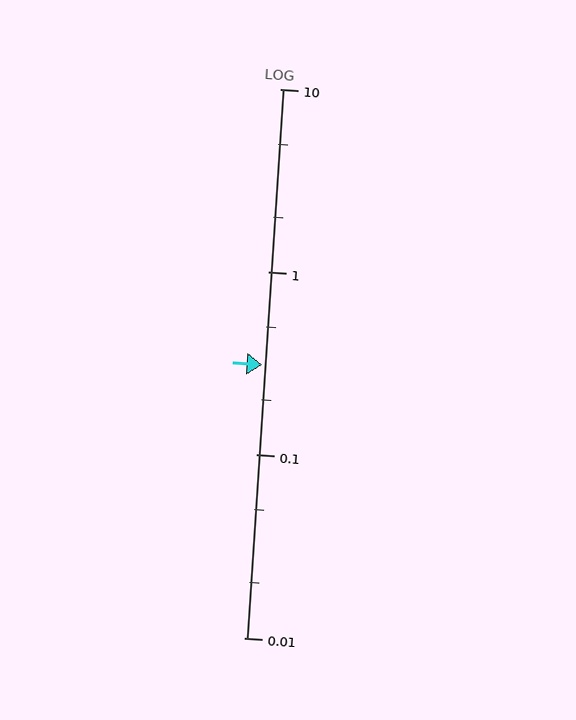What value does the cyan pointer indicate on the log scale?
The pointer indicates approximately 0.31.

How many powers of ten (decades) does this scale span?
The scale spans 3 decades, from 0.01 to 10.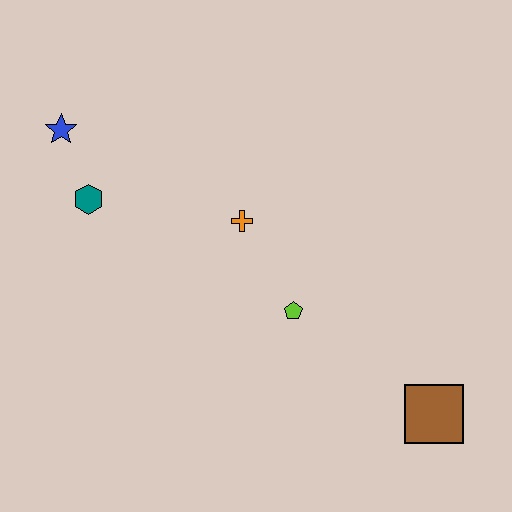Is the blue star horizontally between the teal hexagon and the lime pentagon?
No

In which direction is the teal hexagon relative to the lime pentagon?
The teal hexagon is to the left of the lime pentagon.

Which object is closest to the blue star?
The teal hexagon is closest to the blue star.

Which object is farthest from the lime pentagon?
The blue star is farthest from the lime pentagon.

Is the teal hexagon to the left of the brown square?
Yes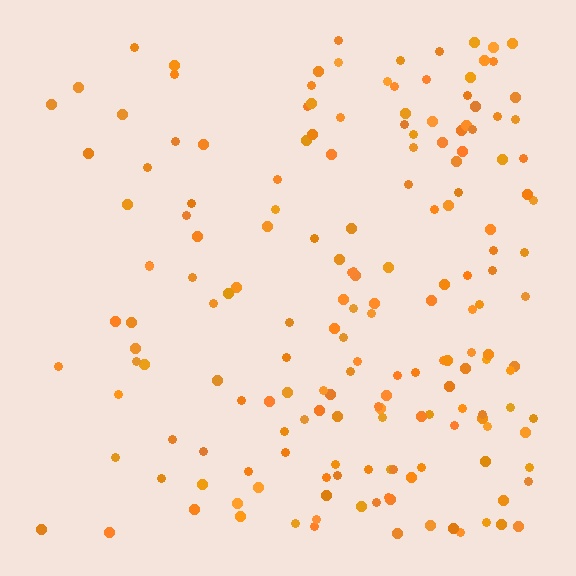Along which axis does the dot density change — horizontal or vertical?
Horizontal.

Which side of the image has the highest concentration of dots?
The right.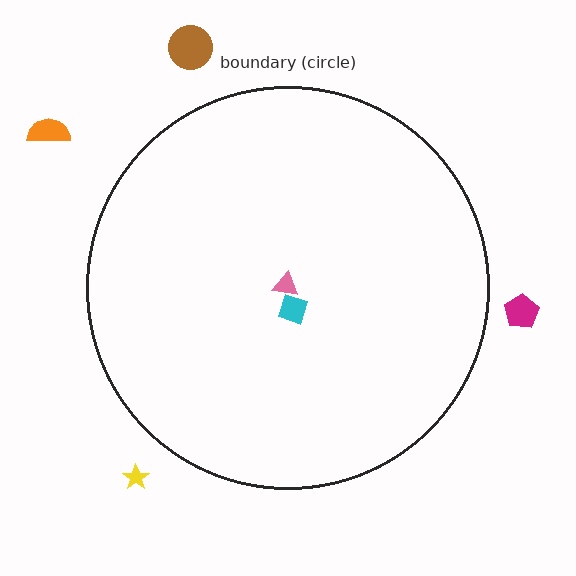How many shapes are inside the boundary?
2 inside, 4 outside.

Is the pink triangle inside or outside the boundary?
Inside.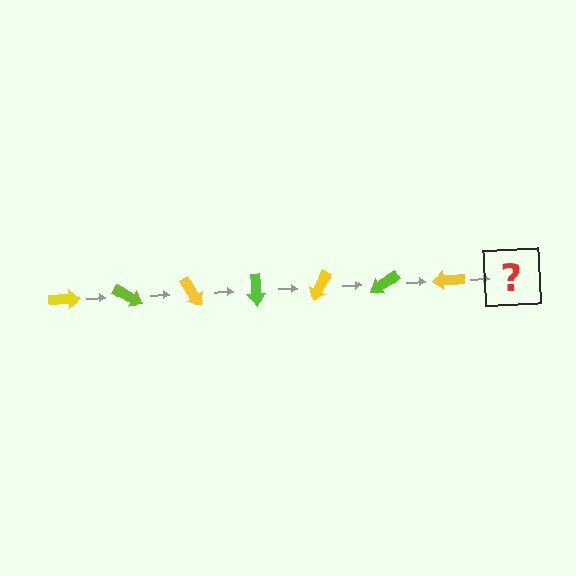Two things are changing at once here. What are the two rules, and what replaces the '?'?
The two rules are that it rotates 30 degrees each step and the color cycles through yellow and lime. The '?' should be a lime arrow, rotated 210 degrees from the start.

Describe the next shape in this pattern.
It should be a lime arrow, rotated 210 degrees from the start.